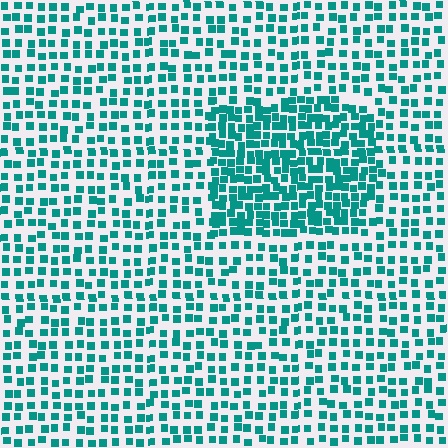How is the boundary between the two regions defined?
The boundary is defined by a change in element density (approximately 1.9x ratio). All elements are the same color, size, and shape.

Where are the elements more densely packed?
The elements are more densely packed inside the rectangle boundary.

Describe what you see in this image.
The image contains small teal elements arranged at two different densities. A rectangle-shaped region is visible where the elements are more densely packed than the surrounding area.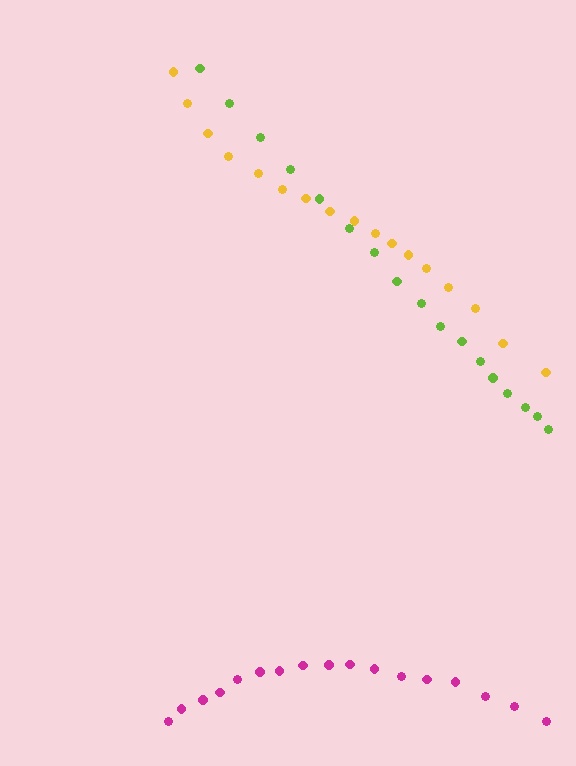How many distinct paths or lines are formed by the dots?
There are 3 distinct paths.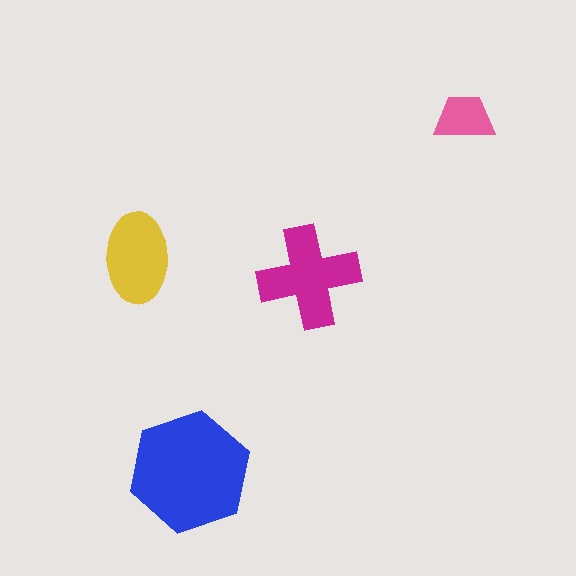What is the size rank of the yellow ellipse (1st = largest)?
3rd.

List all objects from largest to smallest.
The blue hexagon, the magenta cross, the yellow ellipse, the pink trapezoid.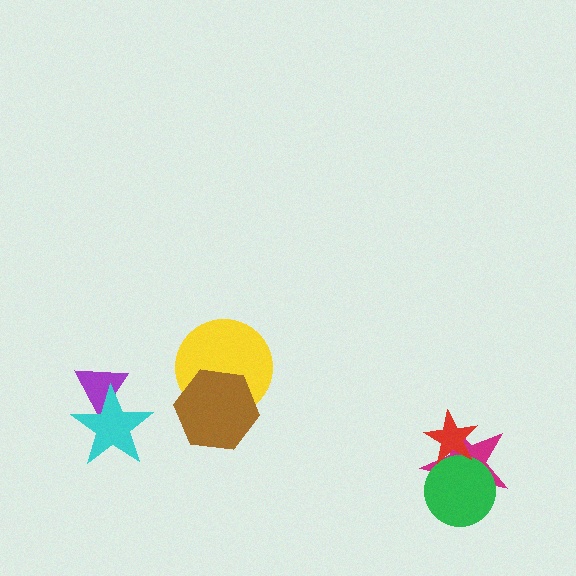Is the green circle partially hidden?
Yes, it is partially covered by another shape.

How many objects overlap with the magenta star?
2 objects overlap with the magenta star.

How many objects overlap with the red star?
2 objects overlap with the red star.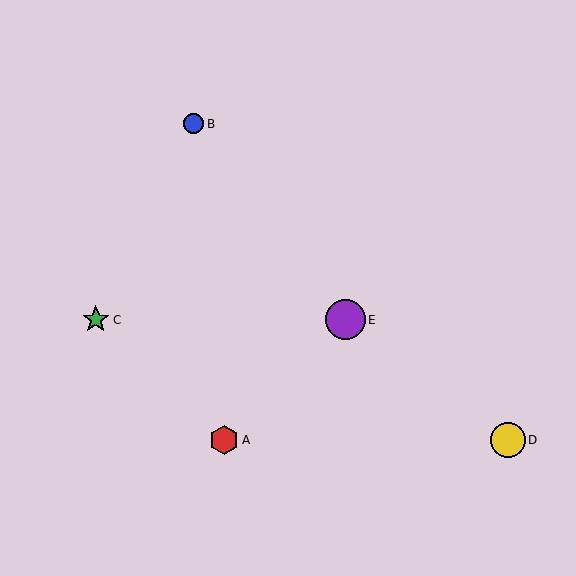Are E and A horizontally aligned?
No, E is at y≈320 and A is at y≈440.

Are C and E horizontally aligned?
Yes, both are at y≈320.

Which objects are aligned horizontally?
Objects C, E are aligned horizontally.